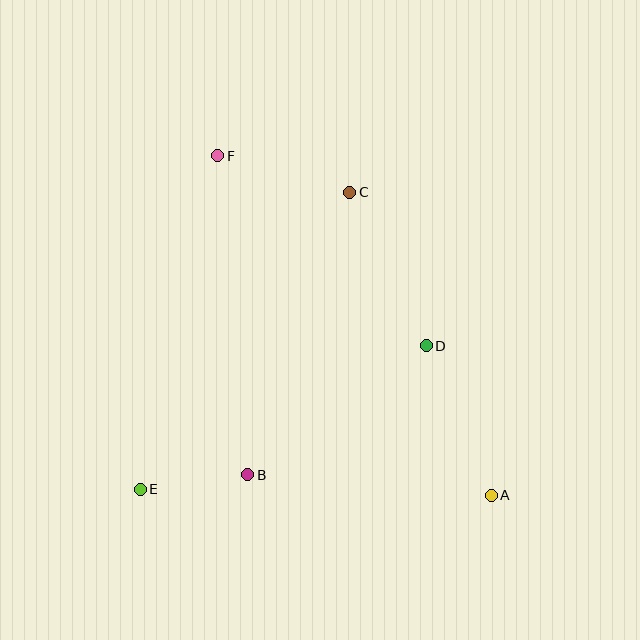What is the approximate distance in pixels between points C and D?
The distance between C and D is approximately 171 pixels.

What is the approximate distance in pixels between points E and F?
The distance between E and F is approximately 343 pixels.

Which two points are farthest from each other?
Points A and F are farthest from each other.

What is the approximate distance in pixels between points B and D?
The distance between B and D is approximately 220 pixels.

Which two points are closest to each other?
Points B and E are closest to each other.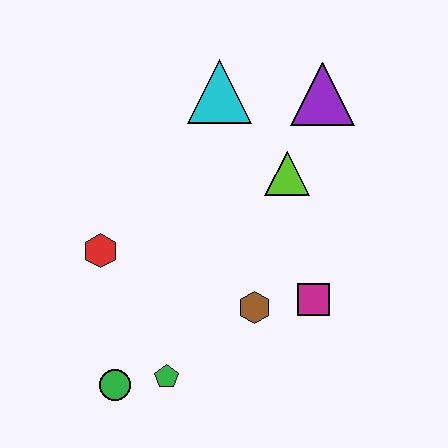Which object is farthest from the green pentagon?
The purple triangle is farthest from the green pentagon.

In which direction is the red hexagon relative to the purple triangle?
The red hexagon is to the left of the purple triangle.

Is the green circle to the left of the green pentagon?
Yes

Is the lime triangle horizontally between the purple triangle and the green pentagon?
Yes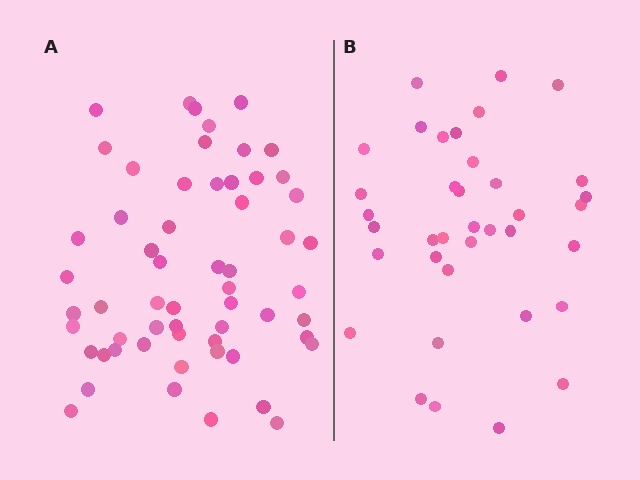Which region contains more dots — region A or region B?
Region A (the left region) has more dots.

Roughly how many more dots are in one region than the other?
Region A has approximately 20 more dots than region B.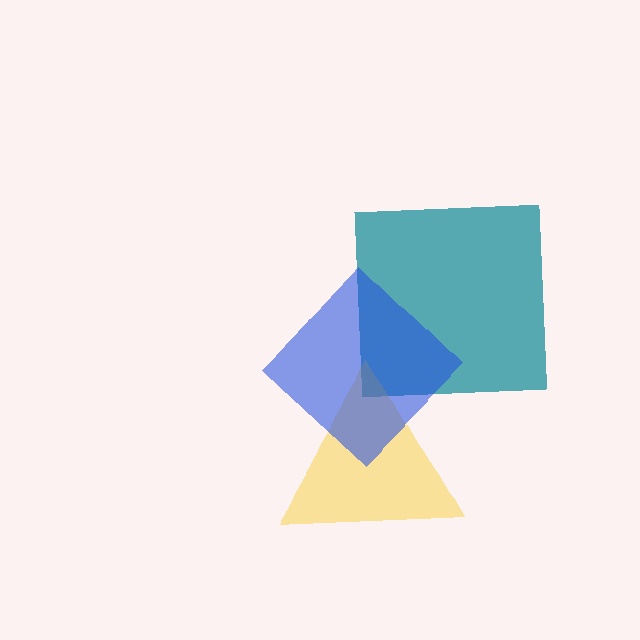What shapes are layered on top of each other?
The layered shapes are: a teal square, a yellow triangle, a blue diamond.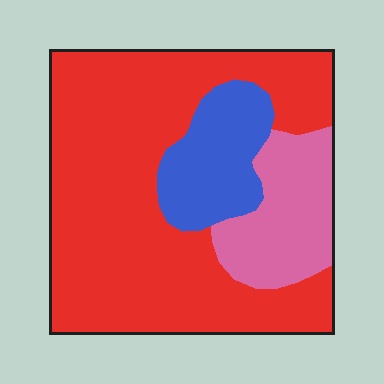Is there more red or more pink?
Red.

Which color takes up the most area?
Red, at roughly 70%.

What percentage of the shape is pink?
Pink covers around 15% of the shape.